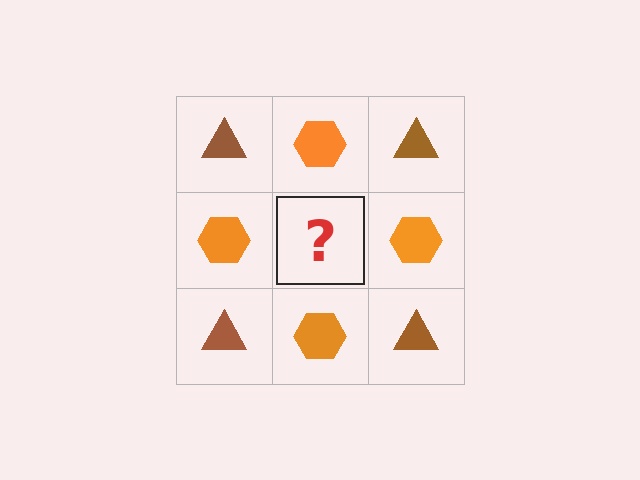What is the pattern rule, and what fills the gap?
The rule is that it alternates brown triangle and orange hexagon in a checkerboard pattern. The gap should be filled with a brown triangle.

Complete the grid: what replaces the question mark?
The question mark should be replaced with a brown triangle.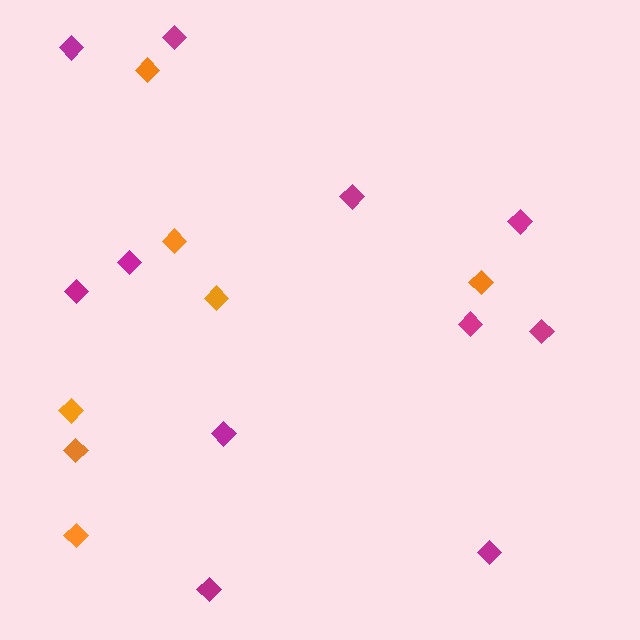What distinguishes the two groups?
There are 2 groups: one group of magenta diamonds (11) and one group of orange diamonds (7).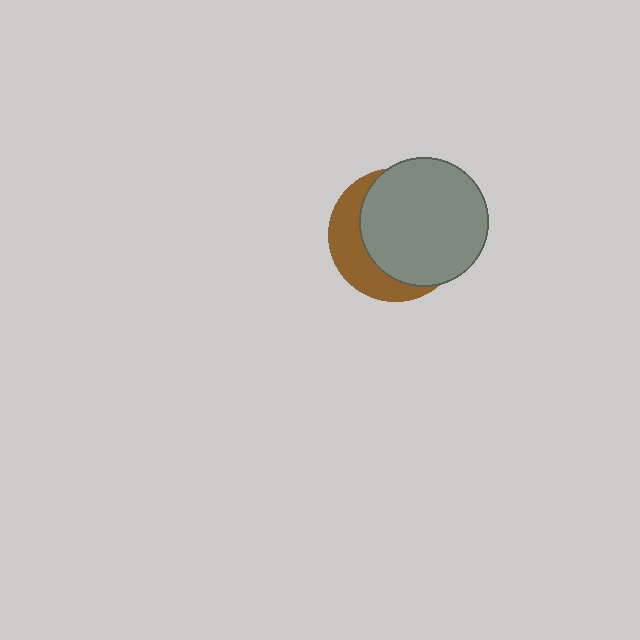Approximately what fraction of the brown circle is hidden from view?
Roughly 68% of the brown circle is hidden behind the gray circle.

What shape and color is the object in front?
The object in front is a gray circle.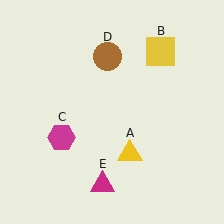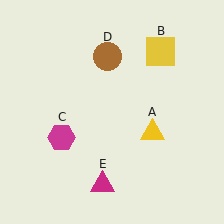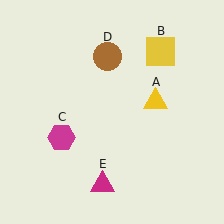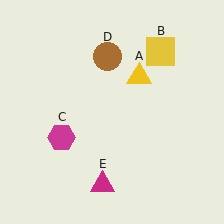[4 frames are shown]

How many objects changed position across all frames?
1 object changed position: yellow triangle (object A).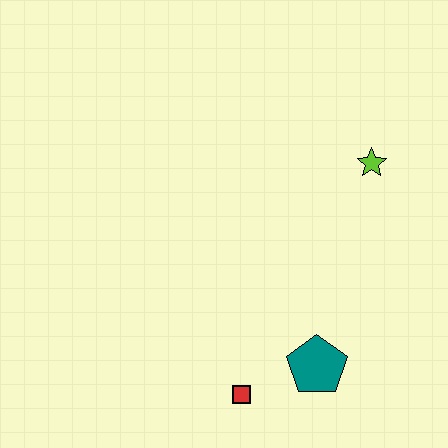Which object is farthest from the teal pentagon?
The lime star is farthest from the teal pentagon.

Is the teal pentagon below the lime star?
Yes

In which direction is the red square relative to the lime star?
The red square is below the lime star.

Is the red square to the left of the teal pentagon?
Yes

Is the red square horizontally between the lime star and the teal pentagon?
No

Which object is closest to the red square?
The teal pentagon is closest to the red square.